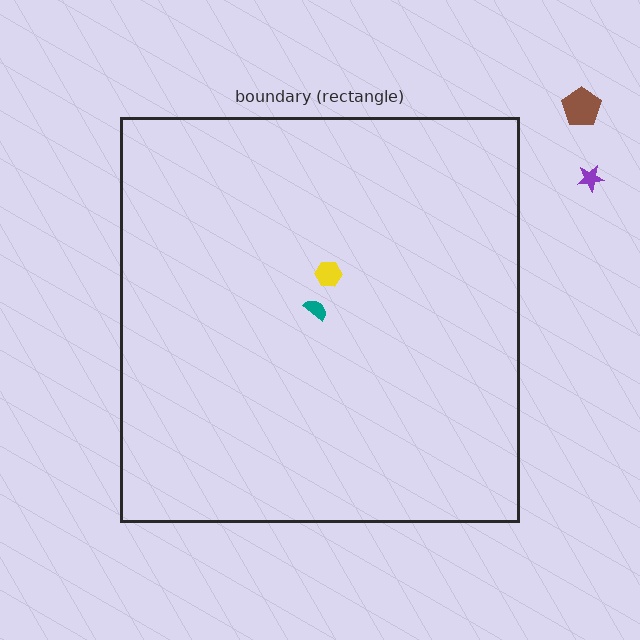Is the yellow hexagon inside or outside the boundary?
Inside.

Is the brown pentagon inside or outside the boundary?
Outside.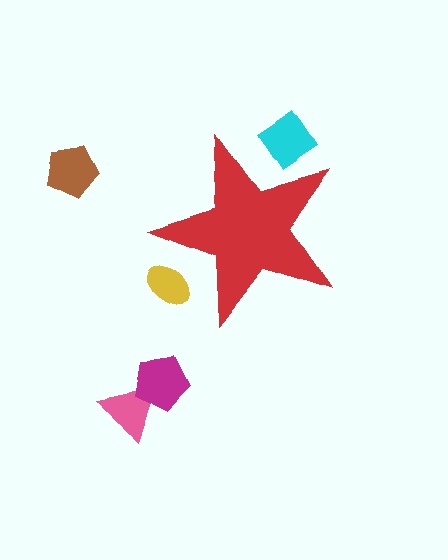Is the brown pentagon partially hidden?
No, the brown pentagon is fully visible.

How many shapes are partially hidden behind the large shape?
2 shapes are partially hidden.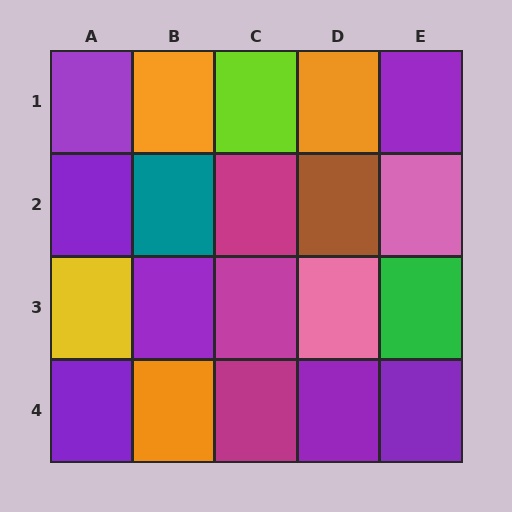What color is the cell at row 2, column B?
Teal.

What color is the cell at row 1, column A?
Purple.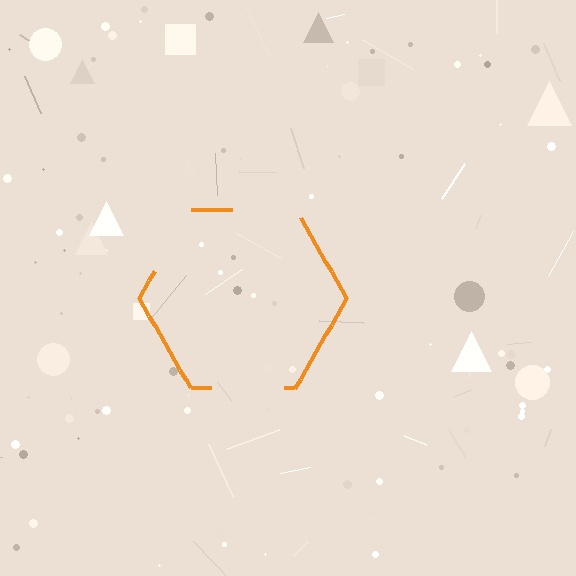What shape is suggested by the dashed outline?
The dashed outline suggests a hexagon.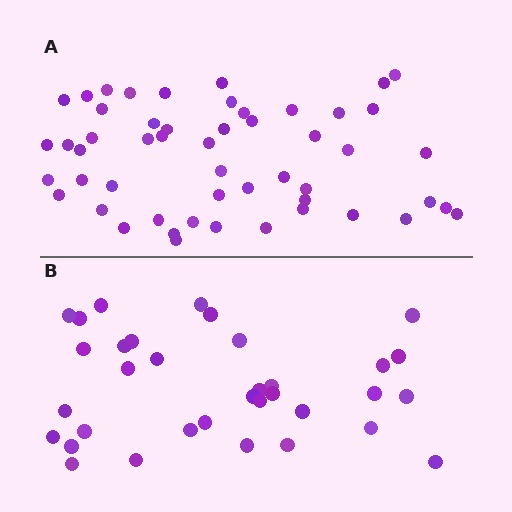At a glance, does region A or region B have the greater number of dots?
Region A (the top region) has more dots.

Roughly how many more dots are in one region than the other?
Region A has approximately 20 more dots than region B.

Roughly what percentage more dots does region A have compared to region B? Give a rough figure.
About 55% more.